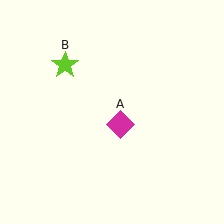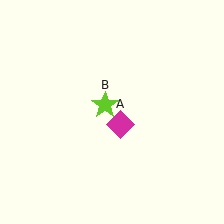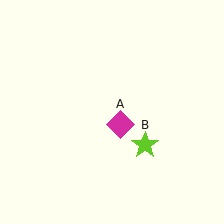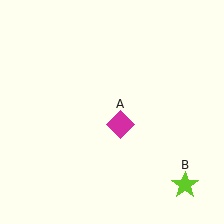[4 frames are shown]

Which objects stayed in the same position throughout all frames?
Magenta diamond (object A) remained stationary.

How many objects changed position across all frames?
1 object changed position: lime star (object B).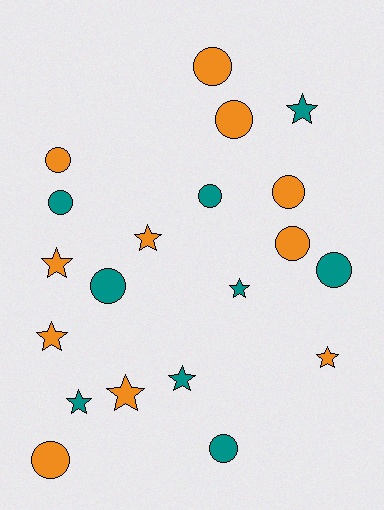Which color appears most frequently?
Orange, with 11 objects.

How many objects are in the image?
There are 20 objects.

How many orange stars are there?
There are 5 orange stars.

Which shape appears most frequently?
Circle, with 11 objects.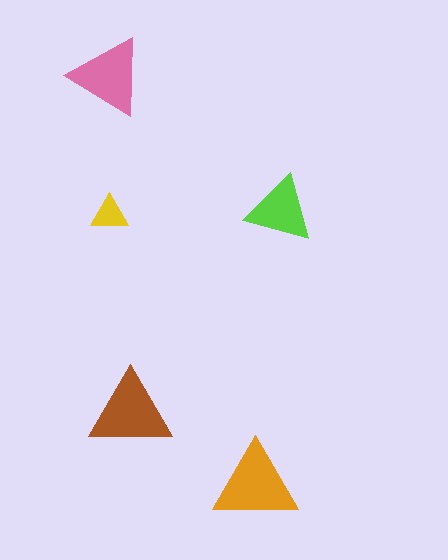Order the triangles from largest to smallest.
the orange one, the brown one, the pink one, the lime one, the yellow one.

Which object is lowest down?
The orange triangle is bottommost.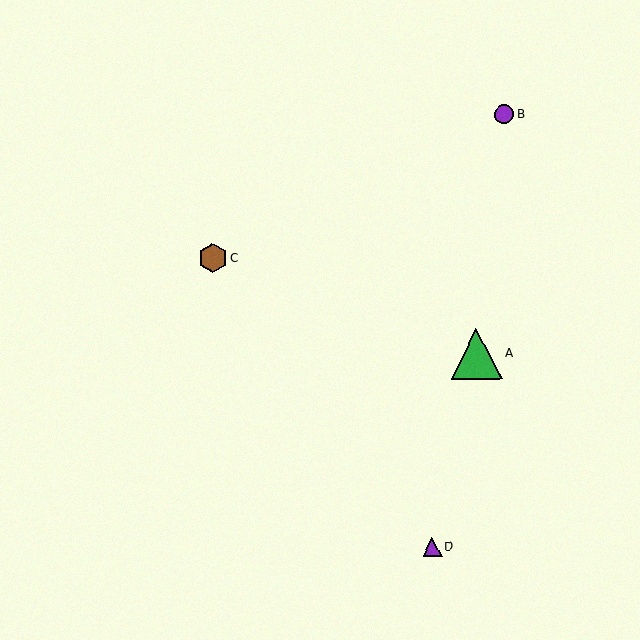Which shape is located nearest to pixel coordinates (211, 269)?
The brown hexagon (labeled C) at (212, 258) is nearest to that location.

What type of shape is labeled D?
Shape D is a purple triangle.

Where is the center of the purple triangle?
The center of the purple triangle is at (432, 547).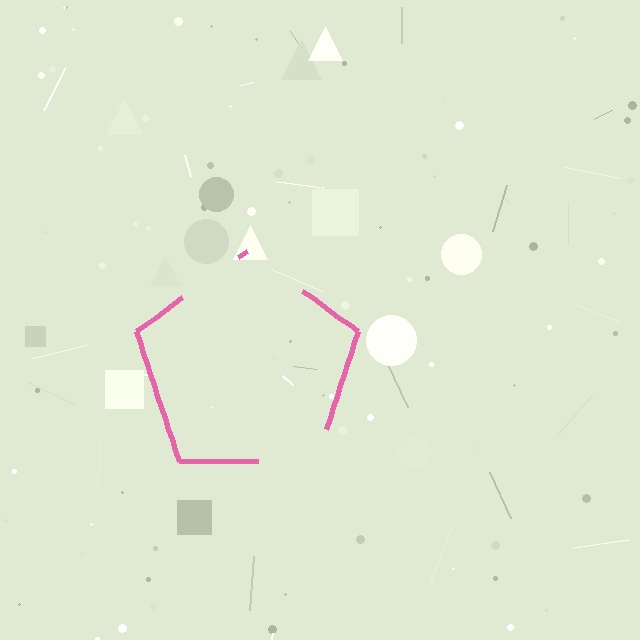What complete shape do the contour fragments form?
The contour fragments form a pentagon.